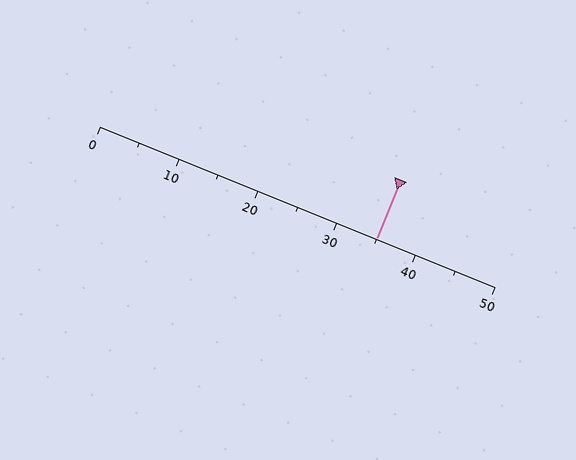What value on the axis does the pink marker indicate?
The marker indicates approximately 35.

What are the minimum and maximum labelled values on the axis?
The axis runs from 0 to 50.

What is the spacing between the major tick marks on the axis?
The major ticks are spaced 10 apart.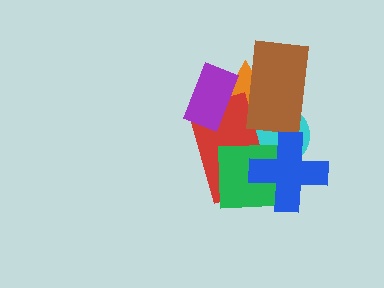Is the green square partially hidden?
Yes, it is partially covered by another shape.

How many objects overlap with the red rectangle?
6 objects overlap with the red rectangle.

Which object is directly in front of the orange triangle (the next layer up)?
The cyan circle is directly in front of the orange triangle.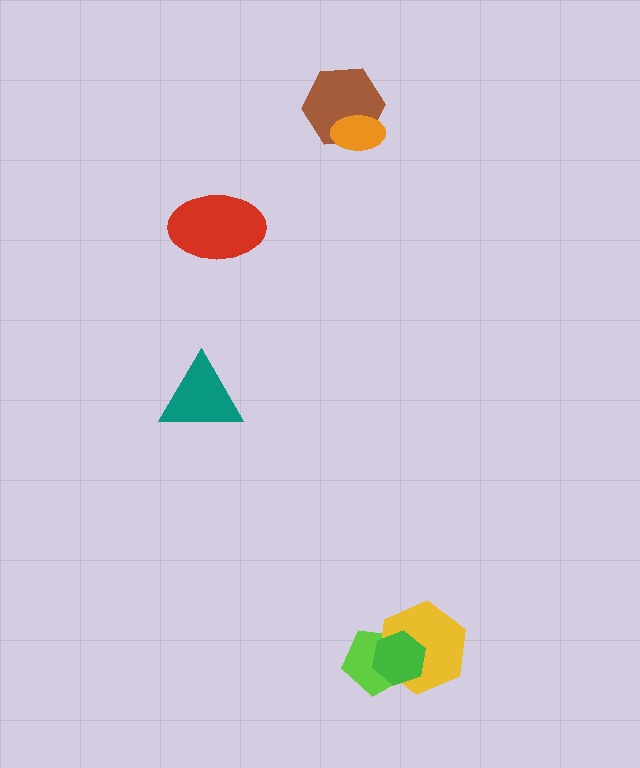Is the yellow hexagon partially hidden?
Yes, it is partially covered by another shape.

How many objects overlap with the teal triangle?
0 objects overlap with the teal triangle.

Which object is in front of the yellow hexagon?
The green hexagon is in front of the yellow hexagon.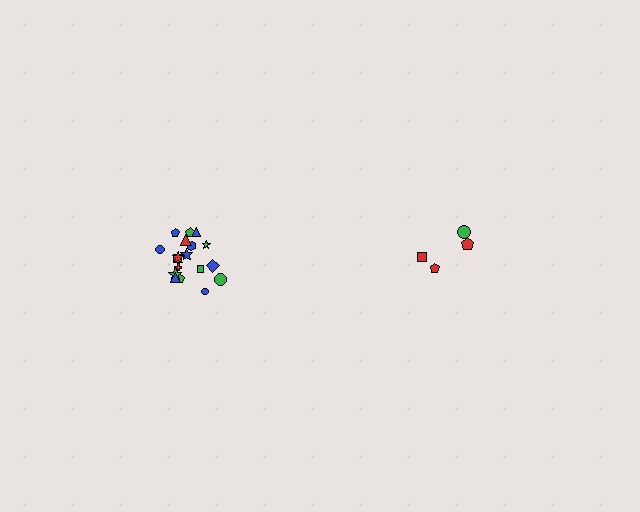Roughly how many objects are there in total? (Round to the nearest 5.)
Roughly 20 objects in total.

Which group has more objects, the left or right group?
The left group.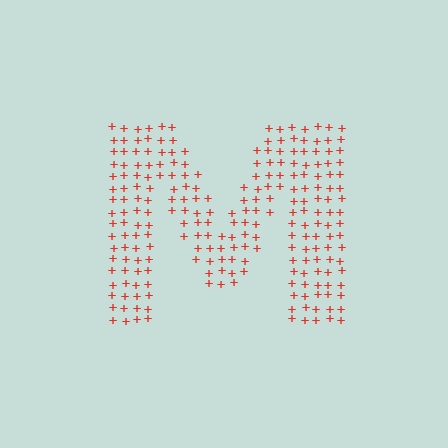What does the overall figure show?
The overall figure shows the letter M.